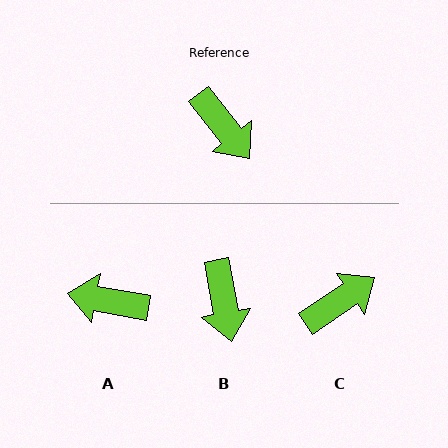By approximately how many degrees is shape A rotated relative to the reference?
Approximately 138 degrees clockwise.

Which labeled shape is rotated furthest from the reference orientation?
A, about 138 degrees away.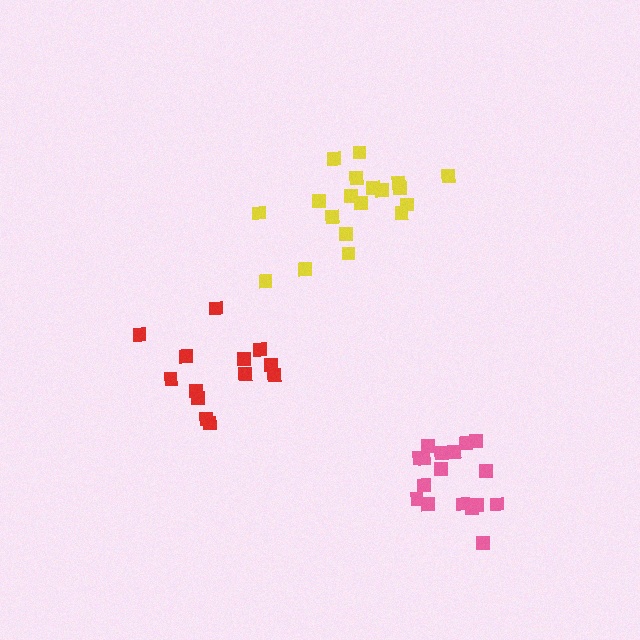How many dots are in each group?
Group 1: 19 dots, Group 2: 13 dots, Group 3: 17 dots (49 total).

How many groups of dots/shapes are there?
There are 3 groups.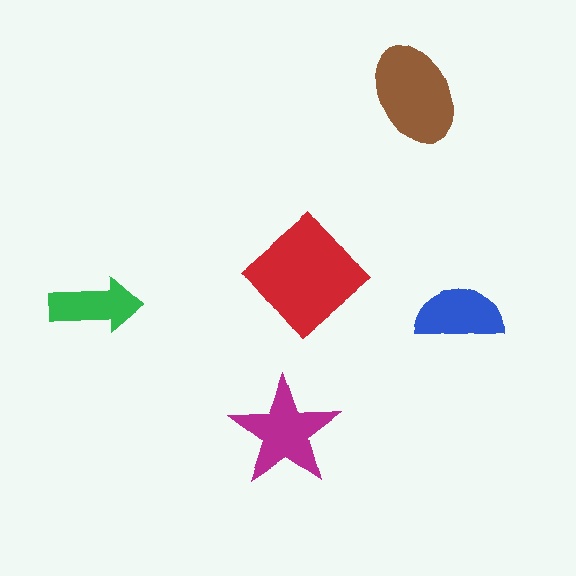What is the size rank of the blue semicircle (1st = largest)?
4th.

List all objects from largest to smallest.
The red diamond, the brown ellipse, the magenta star, the blue semicircle, the green arrow.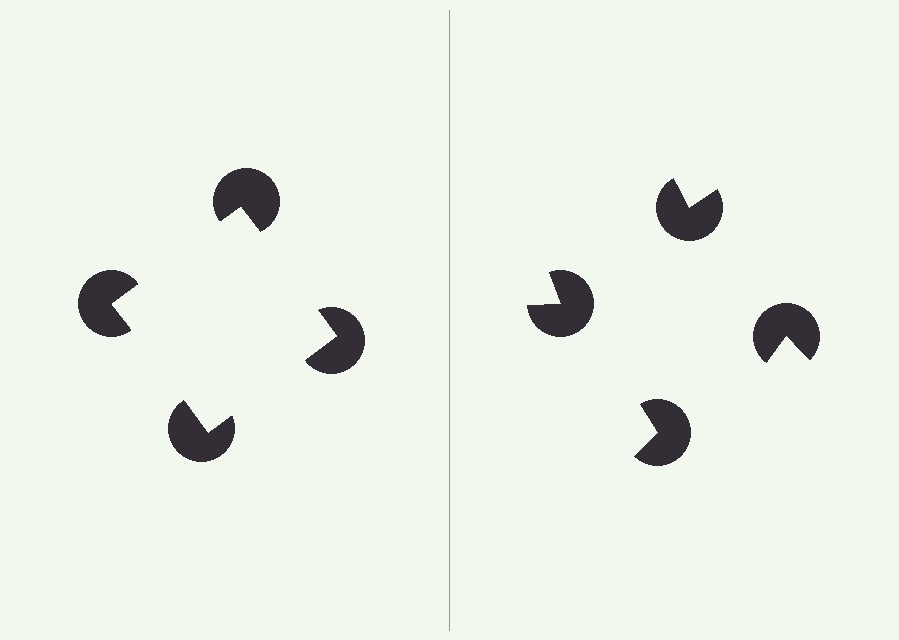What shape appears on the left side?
An illusory square.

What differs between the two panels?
The pac-man discs are positioned identically on both sides; only the wedge orientations differ. On the left they align to a square; on the right they are misaligned.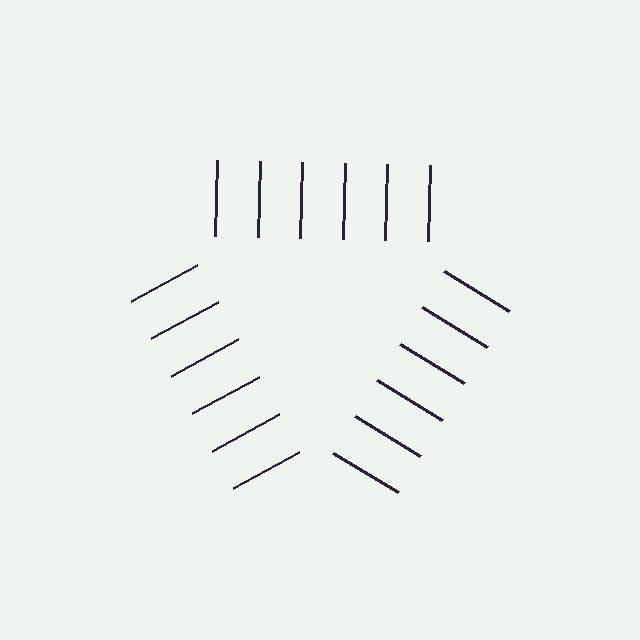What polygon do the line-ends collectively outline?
An illusory triangle — the line segments terminate on its edges but no continuous stroke is drawn.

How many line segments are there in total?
18 — 6 along each of the 3 edges.